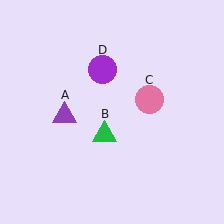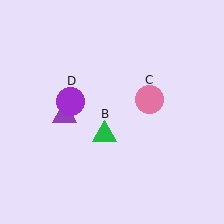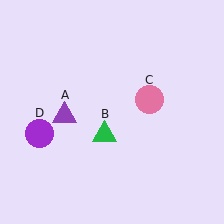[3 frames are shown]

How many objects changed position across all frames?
1 object changed position: purple circle (object D).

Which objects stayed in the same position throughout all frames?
Purple triangle (object A) and green triangle (object B) and pink circle (object C) remained stationary.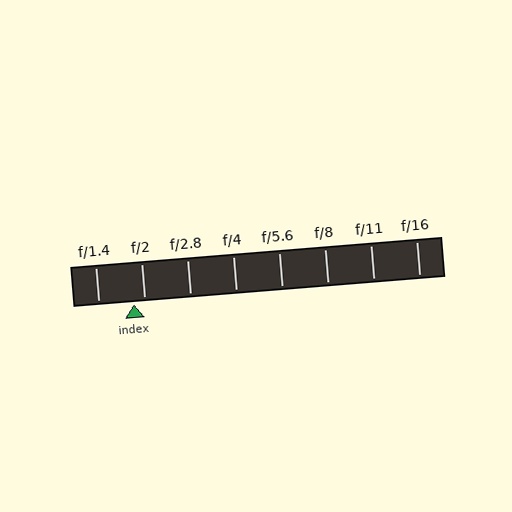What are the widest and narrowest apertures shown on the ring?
The widest aperture shown is f/1.4 and the narrowest is f/16.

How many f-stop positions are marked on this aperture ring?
There are 8 f-stop positions marked.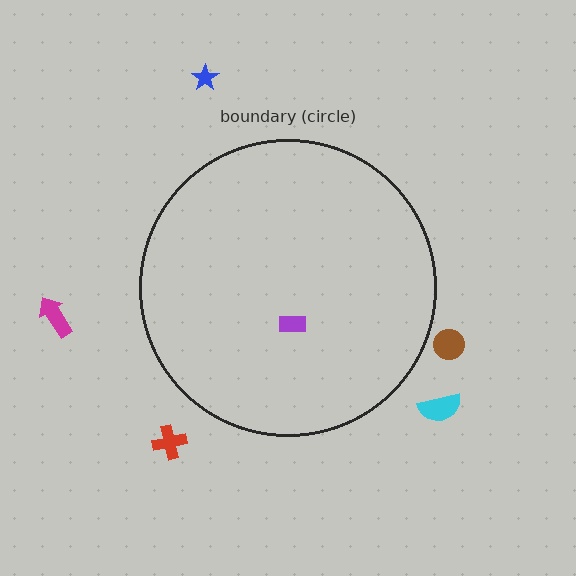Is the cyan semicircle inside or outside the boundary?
Outside.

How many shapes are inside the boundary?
1 inside, 5 outside.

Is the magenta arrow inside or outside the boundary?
Outside.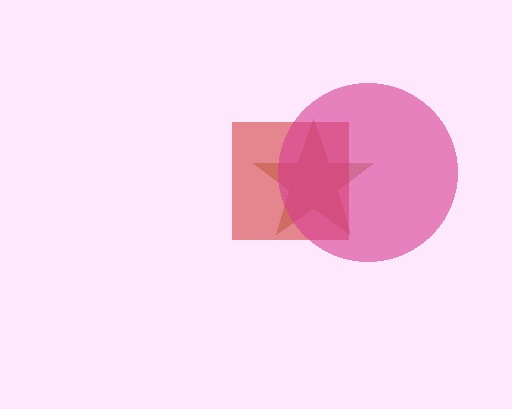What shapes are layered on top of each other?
The layered shapes are: a brown star, a red square, a magenta circle.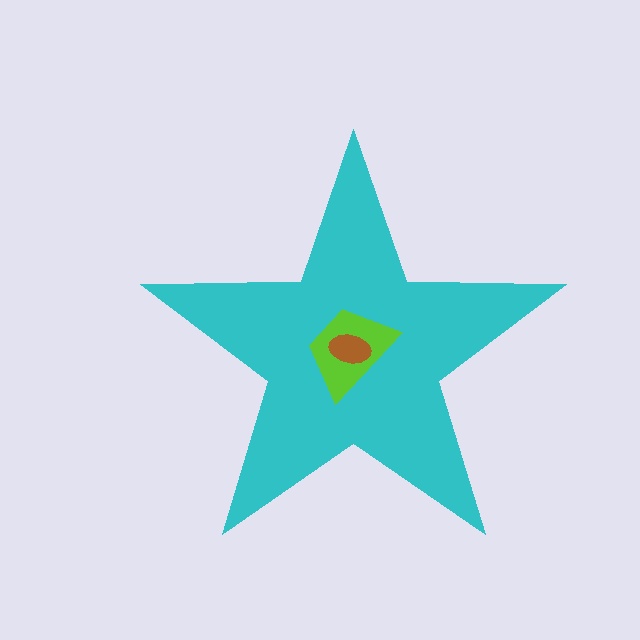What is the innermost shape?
The brown ellipse.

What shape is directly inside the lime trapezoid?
The brown ellipse.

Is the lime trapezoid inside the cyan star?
Yes.